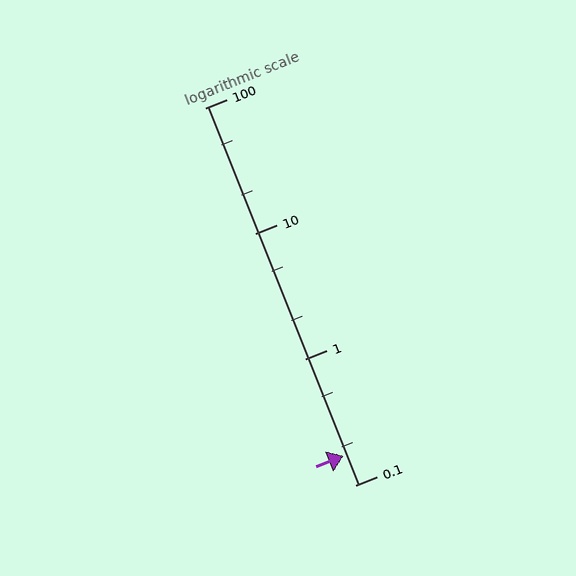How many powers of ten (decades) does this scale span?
The scale spans 3 decades, from 0.1 to 100.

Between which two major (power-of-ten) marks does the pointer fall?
The pointer is between 0.1 and 1.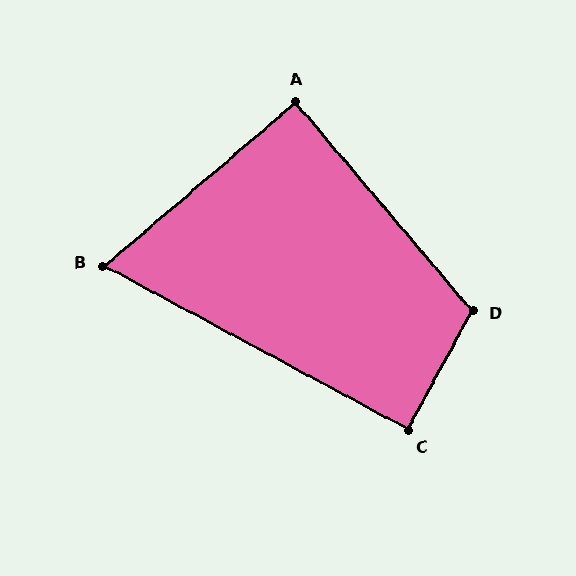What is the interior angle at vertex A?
Approximately 90 degrees (approximately right).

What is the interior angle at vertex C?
Approximately 90 degrees (approximately right).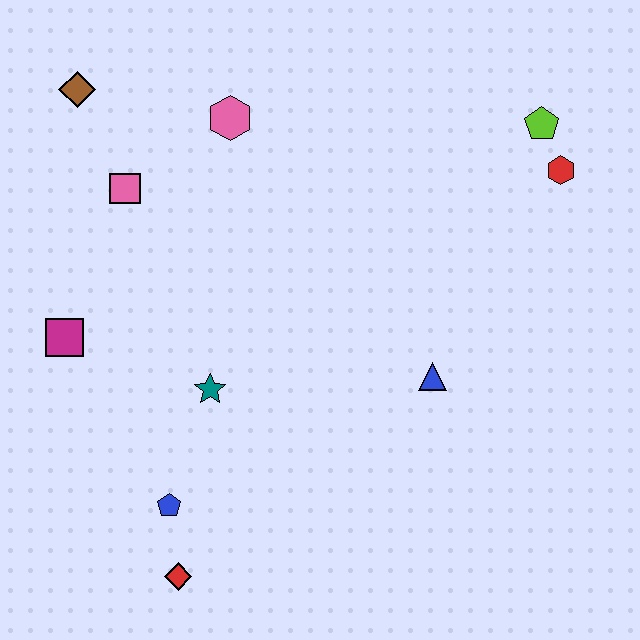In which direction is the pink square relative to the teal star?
The pink square is above the teal star.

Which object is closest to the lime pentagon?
The red hexagon is closest to the lime pentagon.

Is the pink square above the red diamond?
Yes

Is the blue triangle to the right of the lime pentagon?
No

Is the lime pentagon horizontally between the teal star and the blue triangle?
No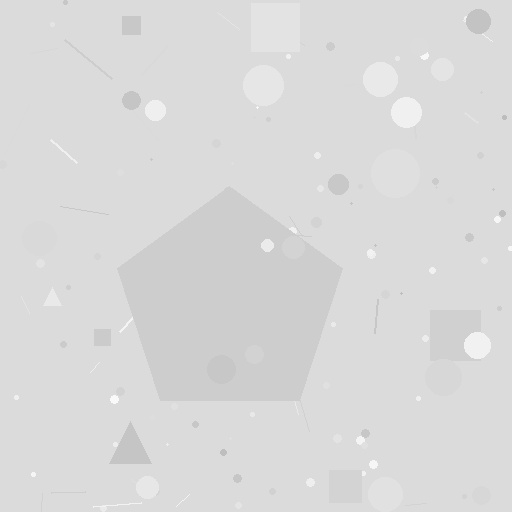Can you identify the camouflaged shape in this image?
The camouflaged shape is a pentagon.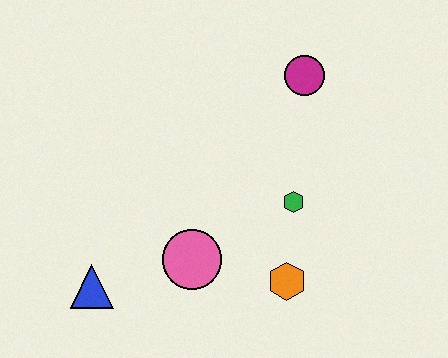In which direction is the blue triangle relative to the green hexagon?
The blue triangle is to the left of the green hexagon.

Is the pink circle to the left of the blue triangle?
No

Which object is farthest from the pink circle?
The magenta circle is farthest from the pink circle.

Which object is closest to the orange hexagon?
The green hexagon is closest to the orange hexagon.